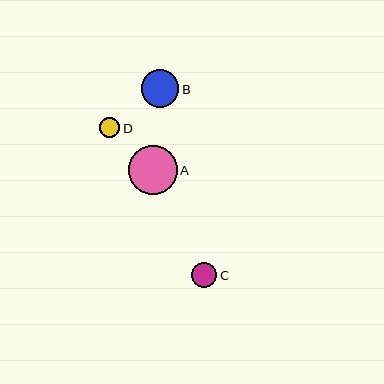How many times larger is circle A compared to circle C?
Circle A is approximately 2.0 times the size of circle C.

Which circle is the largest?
Circle A is the largest with a size of approximately 49 pixels.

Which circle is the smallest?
Circle D is the smallest with a size of approximately 21 pixels.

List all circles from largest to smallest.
From largest to smallest: A, B, C, D.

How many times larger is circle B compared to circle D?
Circle B is approximately 1.8 times the size of circle D.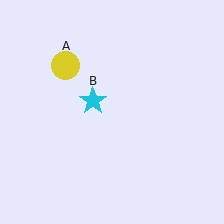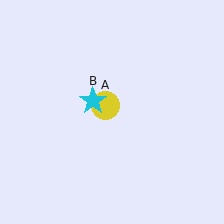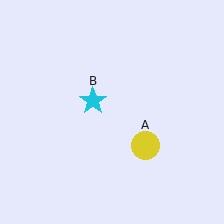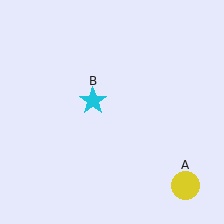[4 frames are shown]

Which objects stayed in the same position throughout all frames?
Cyan star (object B) remained stationary.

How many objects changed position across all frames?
1 object changed position: yellow circle (object A).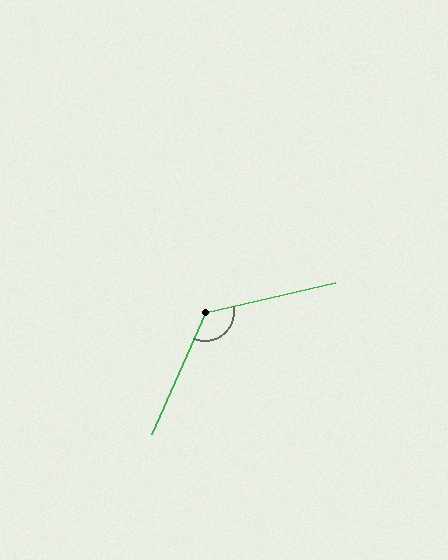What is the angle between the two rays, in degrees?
Approximately 126 degrees.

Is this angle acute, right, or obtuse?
It is obtuse.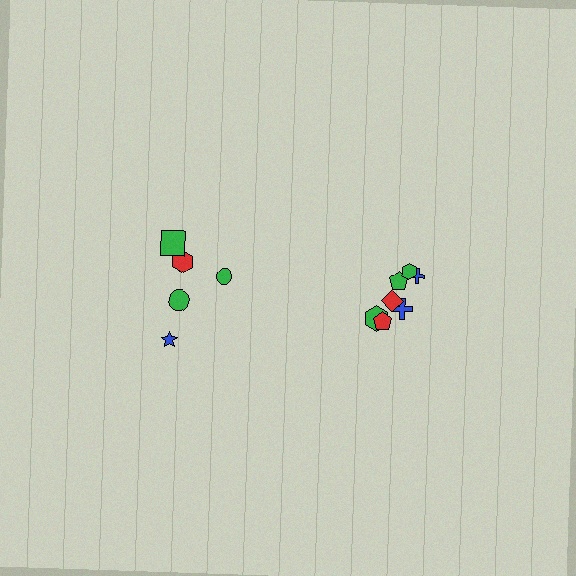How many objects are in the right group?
There are 7 objects.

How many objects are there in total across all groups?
There are 12 objects.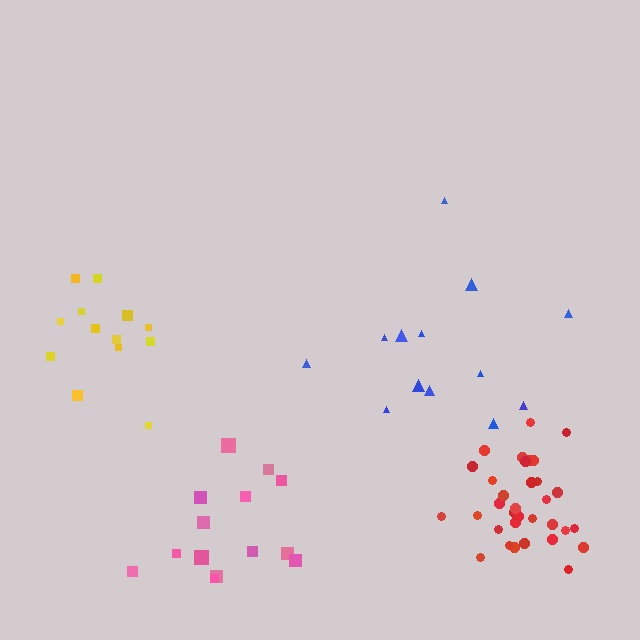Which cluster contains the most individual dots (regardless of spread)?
Red (33).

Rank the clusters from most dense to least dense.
red, pink, yellow, blue.